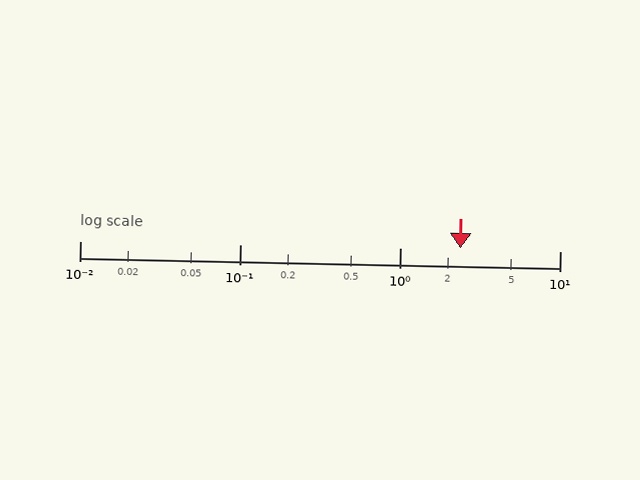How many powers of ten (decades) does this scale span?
The scale spans 3 decades, from 0.01 to 10.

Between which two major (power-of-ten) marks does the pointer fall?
The pointer is between 1 and 10.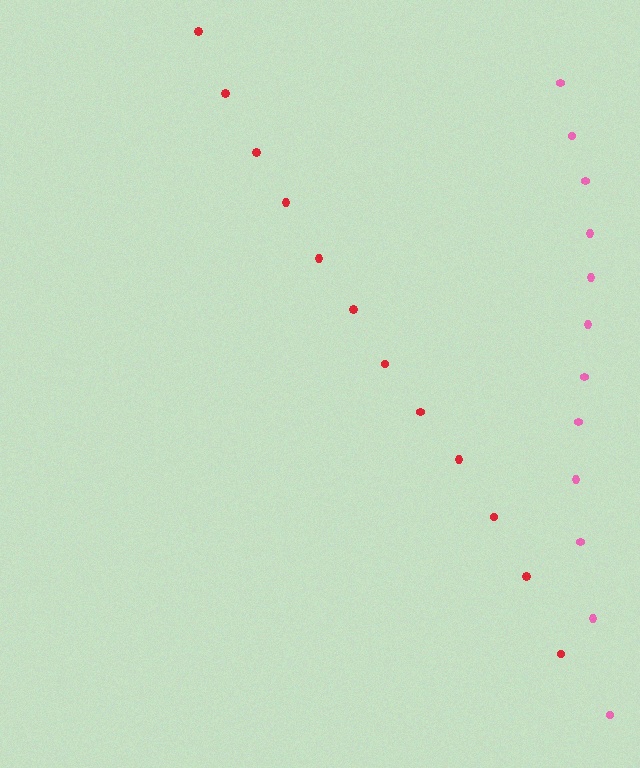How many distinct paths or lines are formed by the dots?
There are 2 distinct paths.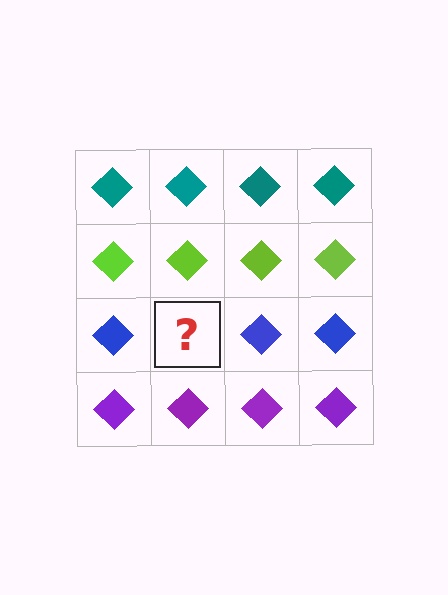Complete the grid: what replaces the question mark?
The question mark should be replaced with a blue diamond.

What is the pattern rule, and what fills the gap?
The rule is that each row has a consistent color. The gap should be filled with a blue diamond.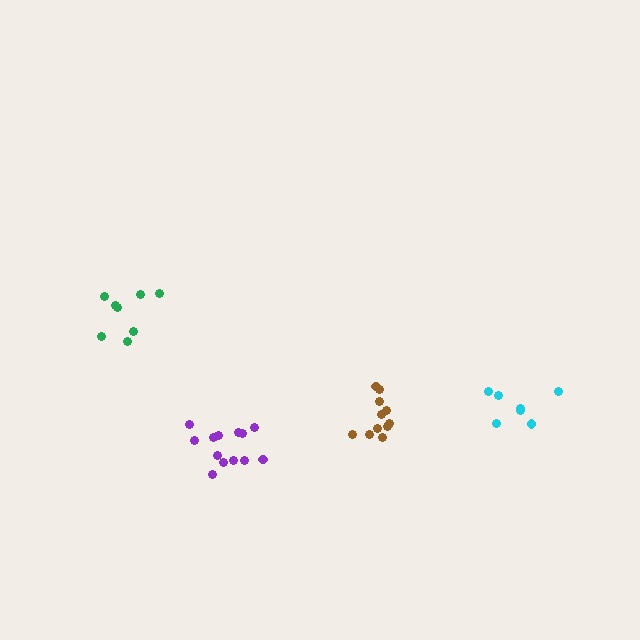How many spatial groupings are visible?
There are 4 spatial groupings.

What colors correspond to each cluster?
The clusters are colored: brown, purple, cyan, green.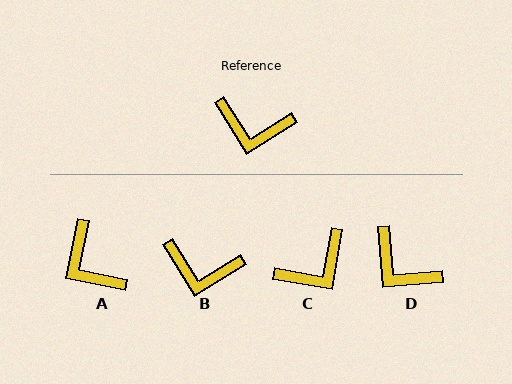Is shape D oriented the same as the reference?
No, it is off by about 27 degrees.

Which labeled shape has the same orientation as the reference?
B.